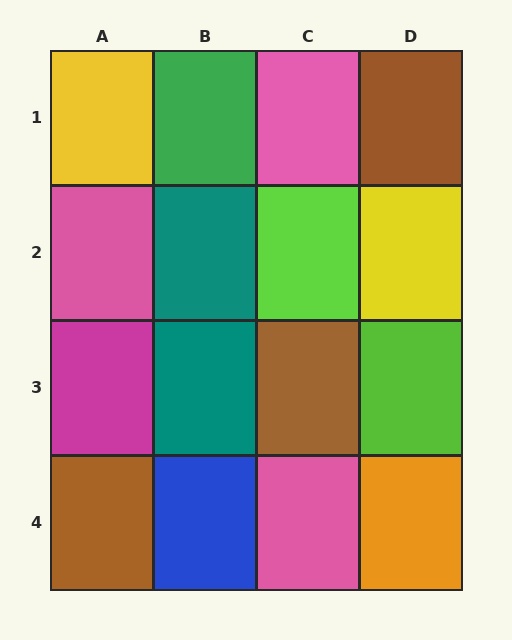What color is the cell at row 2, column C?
Lime.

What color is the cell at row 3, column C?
Brown.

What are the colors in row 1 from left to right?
Yellow, green, pink, brown.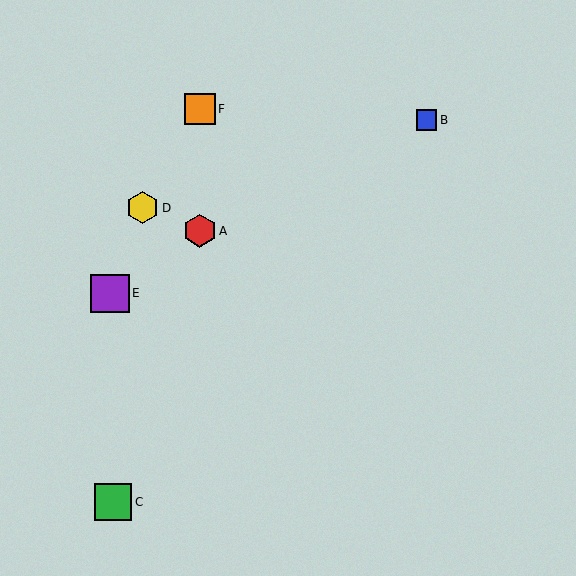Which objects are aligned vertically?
Objects A, F are aligned vertically.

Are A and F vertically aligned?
Yes, both are at x≈200.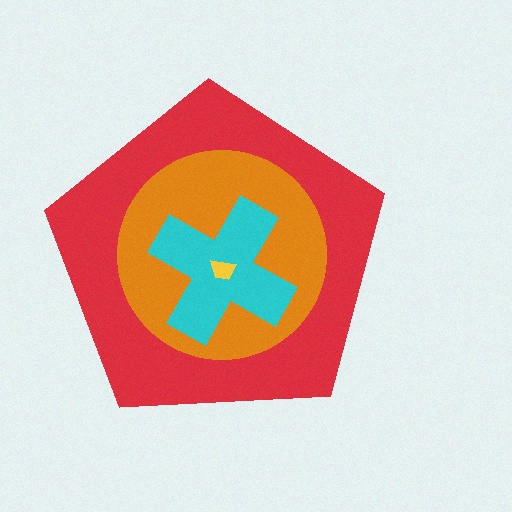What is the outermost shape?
The red pentagon.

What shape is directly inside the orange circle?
The cyan cross.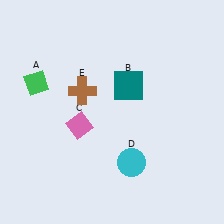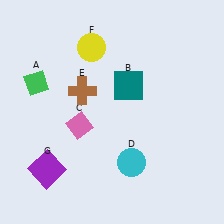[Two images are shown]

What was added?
A yellow circle (F), a purple square (G) were added in Image 2.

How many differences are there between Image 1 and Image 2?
There are 2 differences between the two images.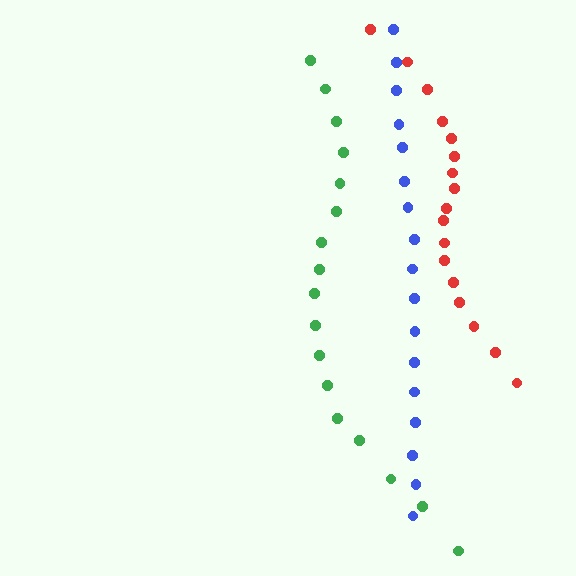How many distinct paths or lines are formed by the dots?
There are 3 distinct paths.